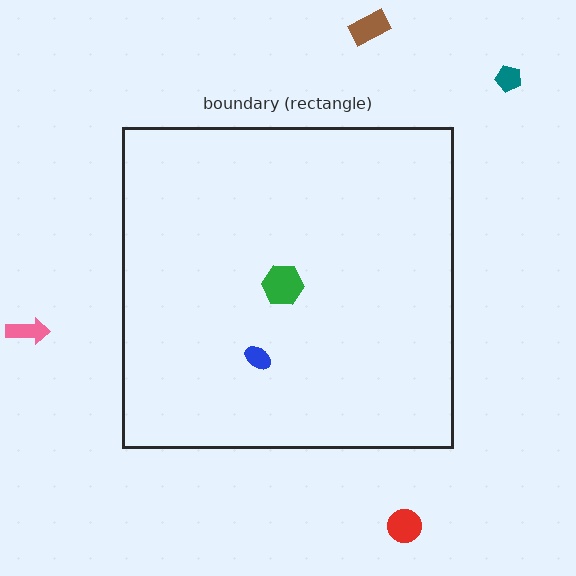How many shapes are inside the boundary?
2 inside, 4 outside.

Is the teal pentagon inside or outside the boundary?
Outside.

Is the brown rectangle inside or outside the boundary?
Outside.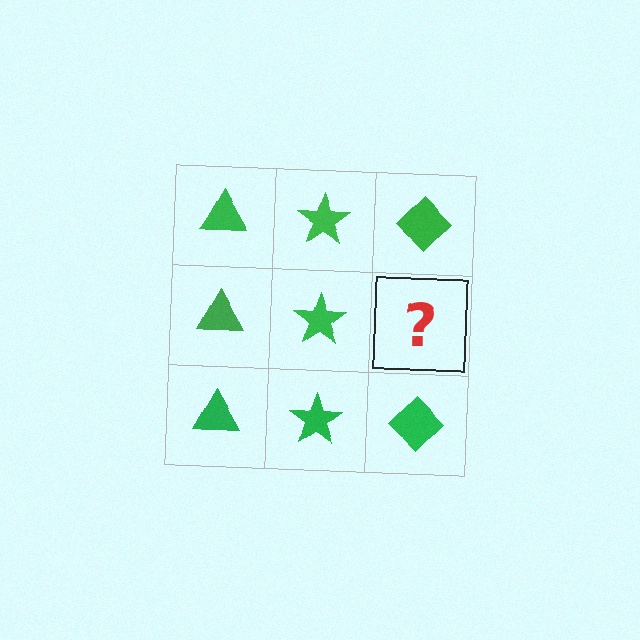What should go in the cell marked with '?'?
The missing cell should contain a green diamond.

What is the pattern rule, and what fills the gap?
The rule is that each column has a consistent shape. The gap should be filled with a green diamond.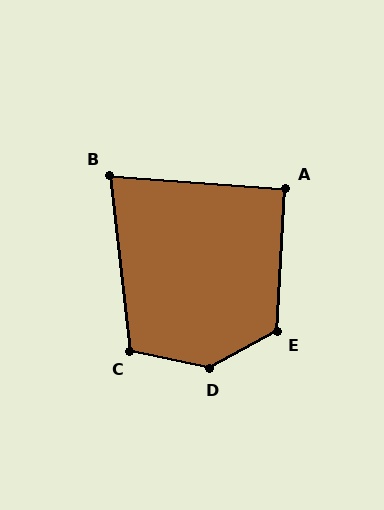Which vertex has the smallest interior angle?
B, at approximately 79 degrees.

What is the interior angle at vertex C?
Approximately 109 degrees (obtuse).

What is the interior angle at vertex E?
Approximately 121 degrees (obtuse).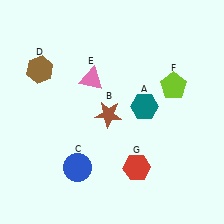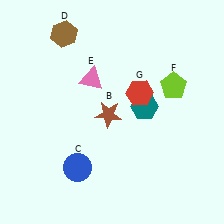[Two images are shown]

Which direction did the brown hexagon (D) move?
The brown hexagon (D) moved up.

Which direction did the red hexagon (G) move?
The red hexagon (G) moved up.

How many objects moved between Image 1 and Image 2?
2 objects moved between the two images.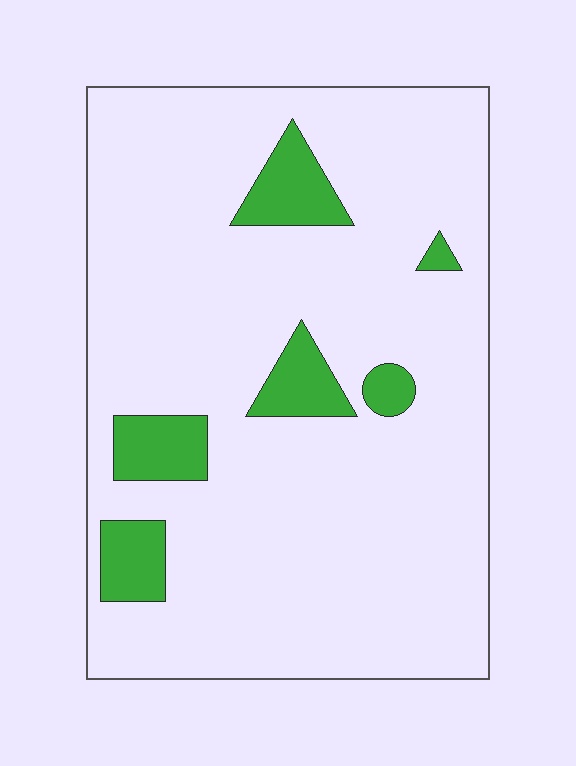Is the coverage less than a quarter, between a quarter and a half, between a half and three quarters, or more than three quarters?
Less than a quarter.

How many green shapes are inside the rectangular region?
6.